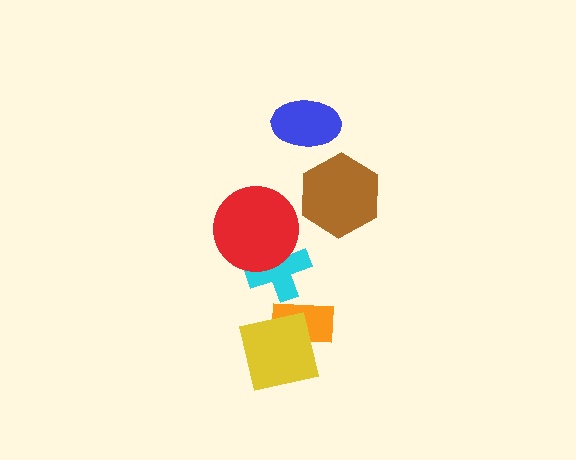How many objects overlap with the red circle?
1 object overlaps with the red circle.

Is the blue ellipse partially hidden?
No, no other shape covers it.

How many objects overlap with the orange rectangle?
1 object overlaps with the orange rectangle.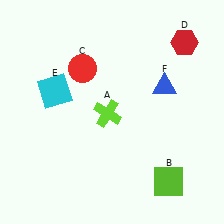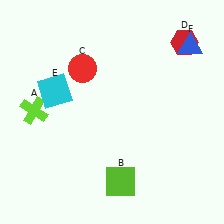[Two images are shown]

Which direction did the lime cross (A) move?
The lime cross (A) moved left.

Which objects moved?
The objects that moved are: the lime cross (A), the lime square (B), the blue triangle (F).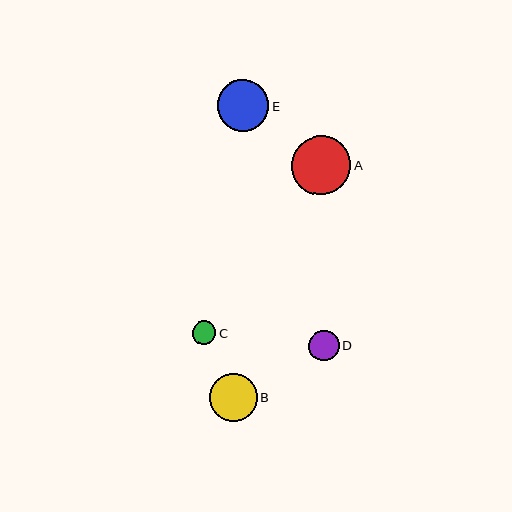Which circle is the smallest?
Circle C is the smallest with a size of approximately 24 pixels.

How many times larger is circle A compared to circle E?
Circle A is approximately 1.2 times the size of circle E.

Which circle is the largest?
Circle A is the largest with a size of approximately 60 pixels.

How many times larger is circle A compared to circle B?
Circle A is approximately 1.3 times the size of circle B.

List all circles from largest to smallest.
From largest to smallest: A, E, B, D, C.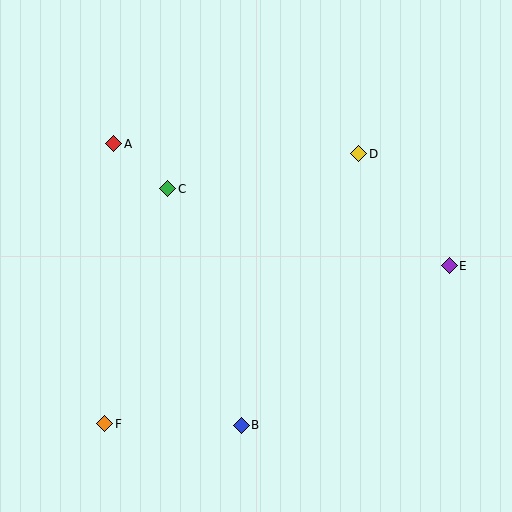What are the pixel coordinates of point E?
Point E is at (449, 266).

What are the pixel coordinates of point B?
Point B is at (241, 425).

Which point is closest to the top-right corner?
Point D is closest to the top-right corner.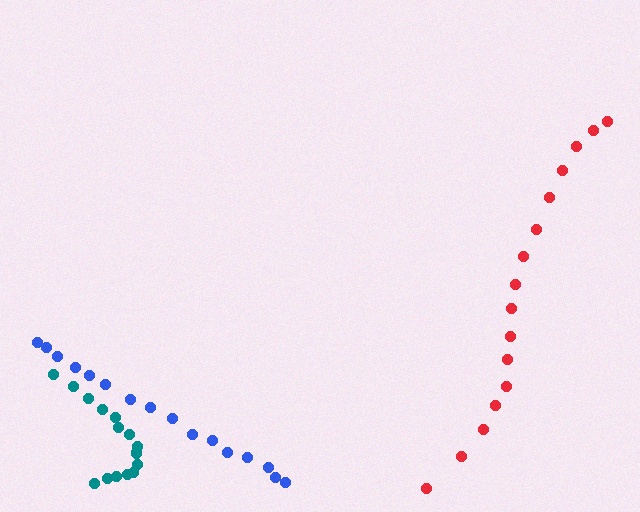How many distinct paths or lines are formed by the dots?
There are 3 distinct paths.